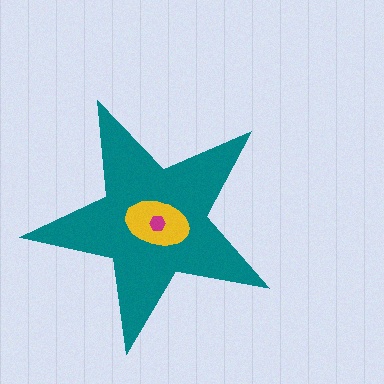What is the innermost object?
The magenta hexagon.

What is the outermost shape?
The teal star.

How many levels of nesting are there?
3.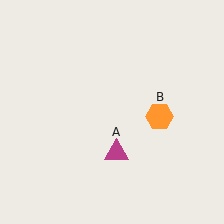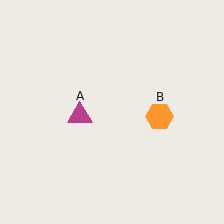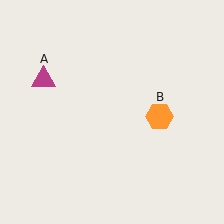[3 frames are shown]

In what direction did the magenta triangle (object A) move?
The magenta triangle (object A) moved up and to the left.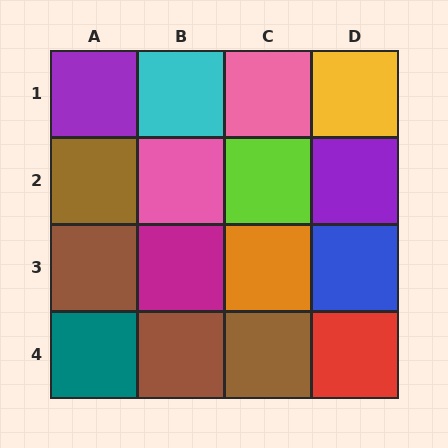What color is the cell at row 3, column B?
Magenta.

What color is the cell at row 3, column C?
Orange.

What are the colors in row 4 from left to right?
Teal, brown, brown, red.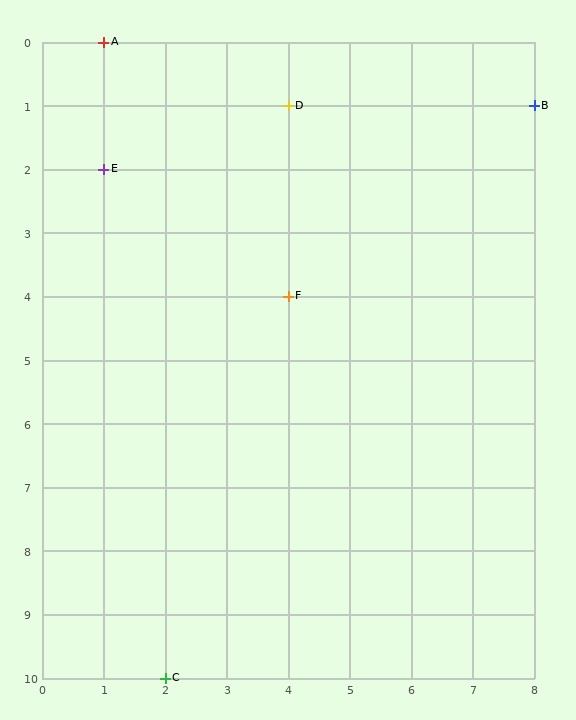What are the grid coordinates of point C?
Point C is at grid coordinates (2, 10).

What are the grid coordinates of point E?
Point E is at grid coordinates (1, 2).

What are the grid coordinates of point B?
Point B is at grid coordinates (8, 1).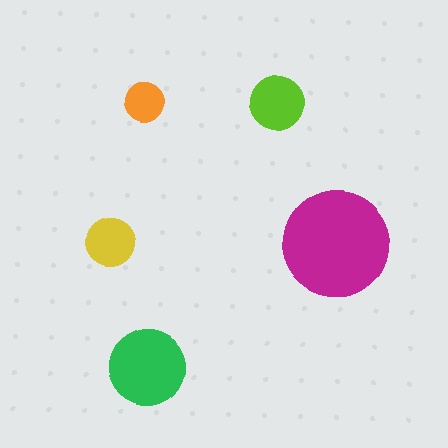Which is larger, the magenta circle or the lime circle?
The magenta one.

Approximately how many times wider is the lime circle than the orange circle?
About 1.5 times wider.